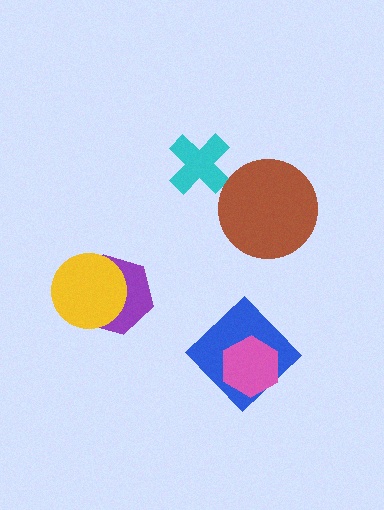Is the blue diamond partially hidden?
Yes, it is partially covered by another shape.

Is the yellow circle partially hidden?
No, no other shape covers it.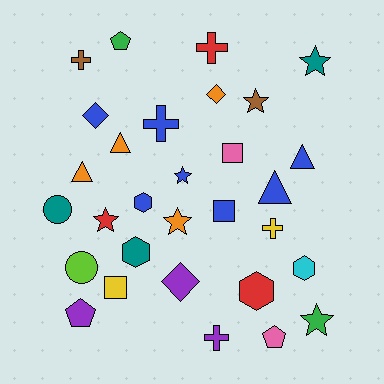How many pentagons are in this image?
There are 3 pentagons.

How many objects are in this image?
There are 30 objects.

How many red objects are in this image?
There are 3 red objects.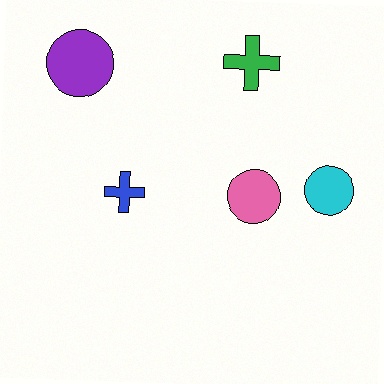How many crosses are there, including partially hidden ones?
There are 2 crosses.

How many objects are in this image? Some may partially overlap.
There are 5 objects.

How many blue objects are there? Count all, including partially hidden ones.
There is 1 blue object.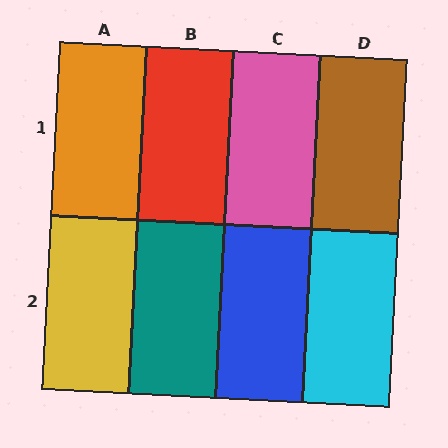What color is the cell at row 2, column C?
Blue.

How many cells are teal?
1 cell is teal.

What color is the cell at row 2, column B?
Teal.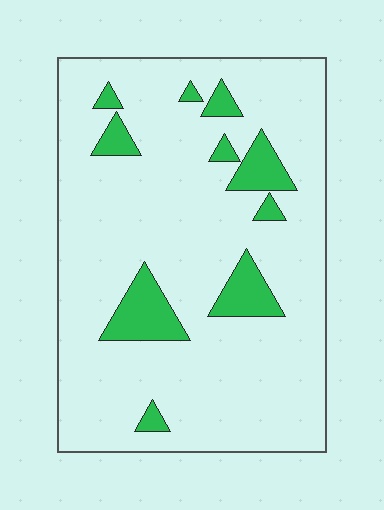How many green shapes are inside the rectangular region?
10.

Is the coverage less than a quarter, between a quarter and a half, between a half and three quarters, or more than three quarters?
Less than a quarter.